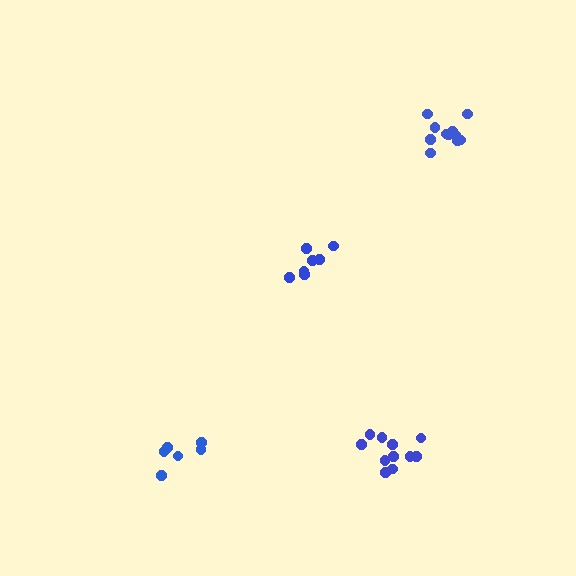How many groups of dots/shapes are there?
There are 4 groups.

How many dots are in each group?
Group 1: 7 dots, Group 2: 11 dots, Group 3: 6 dots, Group 4: 11 dots (35 total).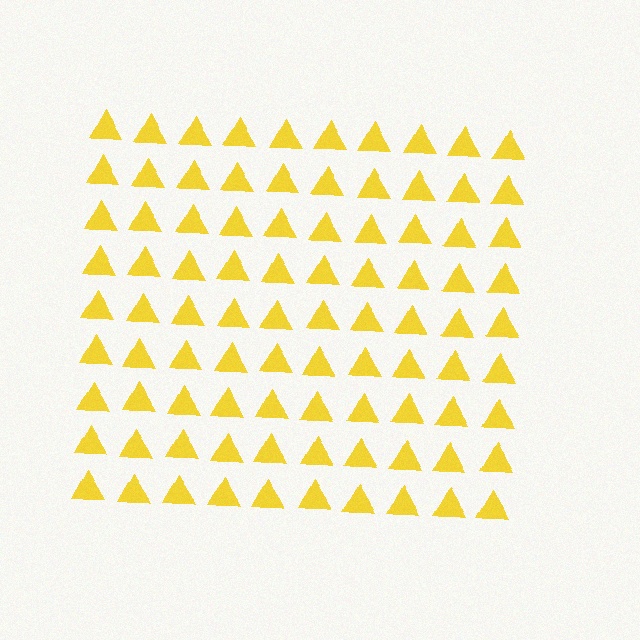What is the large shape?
The large shape is a square.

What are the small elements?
The small elements are triangles.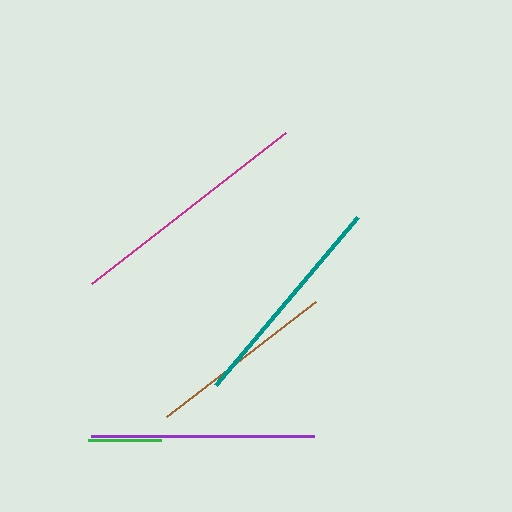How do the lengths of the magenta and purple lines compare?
The magenta and purple lines are approximately the same length.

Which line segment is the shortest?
The green line is the shortest at approximately 73 pixels.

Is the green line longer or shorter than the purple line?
The purple line is longer than the green line.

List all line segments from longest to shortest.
From longest to shortest: magenta, purple, teal, brown, green.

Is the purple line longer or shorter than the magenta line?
The magenta line is longer than the purple line.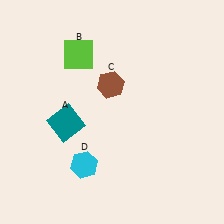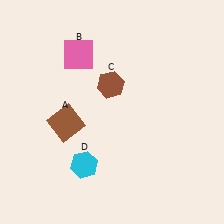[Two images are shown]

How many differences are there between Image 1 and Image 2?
There are 2 differences between the two images.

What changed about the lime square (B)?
In Image 1, B is lime. In Image 2, it changed to pink.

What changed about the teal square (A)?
In Image 1, A is teal. In Image 2, it changed to brown.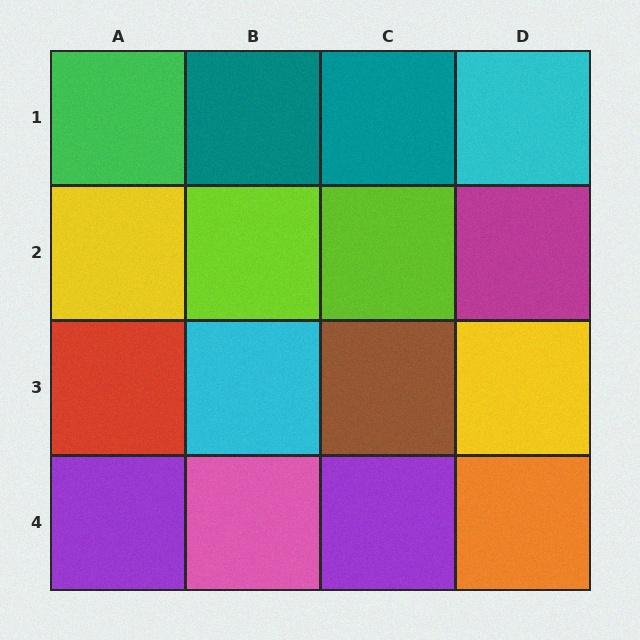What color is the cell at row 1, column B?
Teal.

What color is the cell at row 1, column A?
Green.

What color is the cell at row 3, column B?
Cyan.